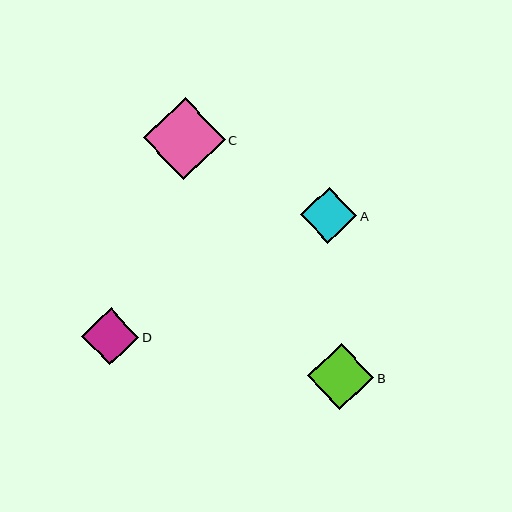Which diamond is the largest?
Diamond C is the largest with a size of approximately 82 pixels.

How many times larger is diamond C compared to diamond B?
Diamond C is approximately 1.2 times the size of diamond B.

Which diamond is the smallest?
Diamond A is the smallest with a size of approximately 56 pixels.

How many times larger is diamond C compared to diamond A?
Diamond C is approximately 1.5 times the size of diamond A.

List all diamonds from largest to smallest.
From largest to smallest: C, B, D, A.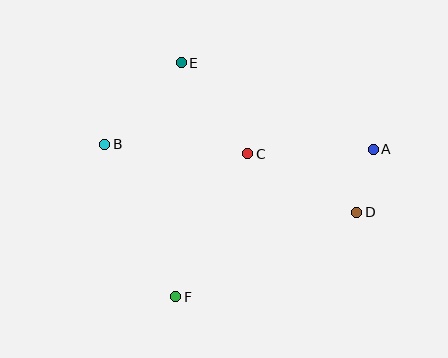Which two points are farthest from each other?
Points A and B are farthest from each other.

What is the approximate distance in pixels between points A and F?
The distance between A and F is approximately 247 pixels.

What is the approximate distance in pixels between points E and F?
The distance between E and F is approximately 234 pixels.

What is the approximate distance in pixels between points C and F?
The distance between C and F is approximately 160 pixels.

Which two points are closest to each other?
Points A and D are closest to each other.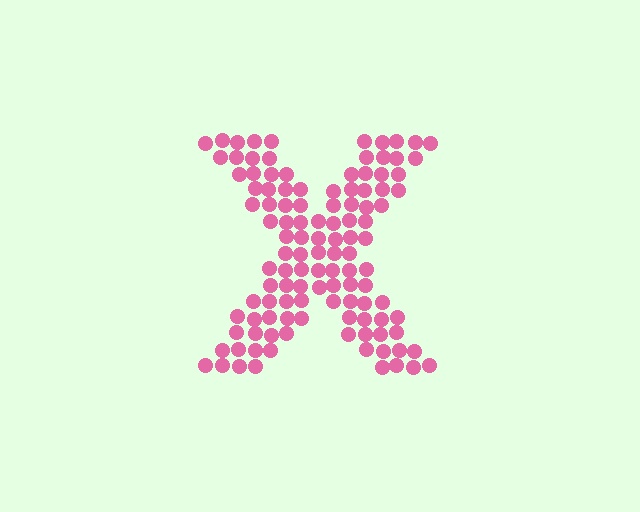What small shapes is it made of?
It is made of small circles.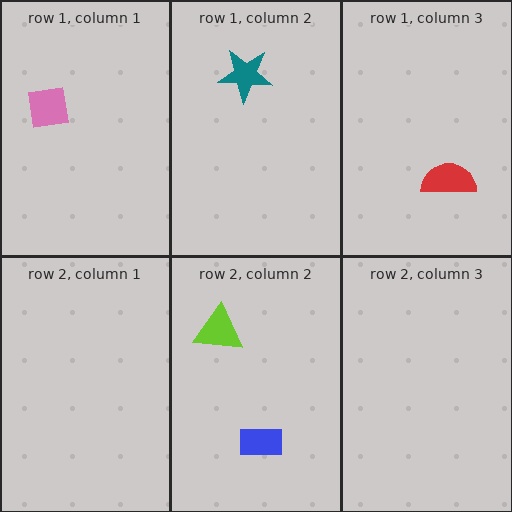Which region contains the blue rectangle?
The row 2, column 2 region.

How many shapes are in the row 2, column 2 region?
2.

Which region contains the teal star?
The row 1, column 2 region.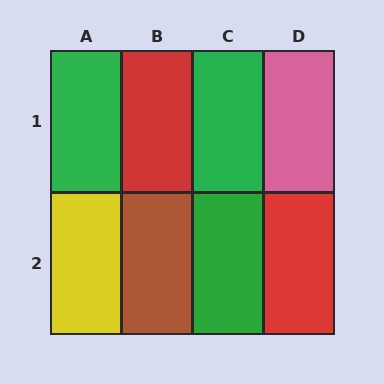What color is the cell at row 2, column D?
Red.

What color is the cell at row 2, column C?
Green.